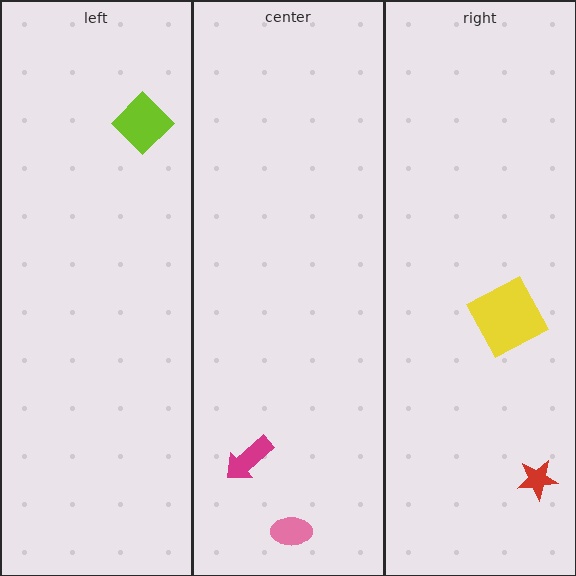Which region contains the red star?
The right region.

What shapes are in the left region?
The lime diamond.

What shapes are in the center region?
The magenta arrow, the pink ellipse.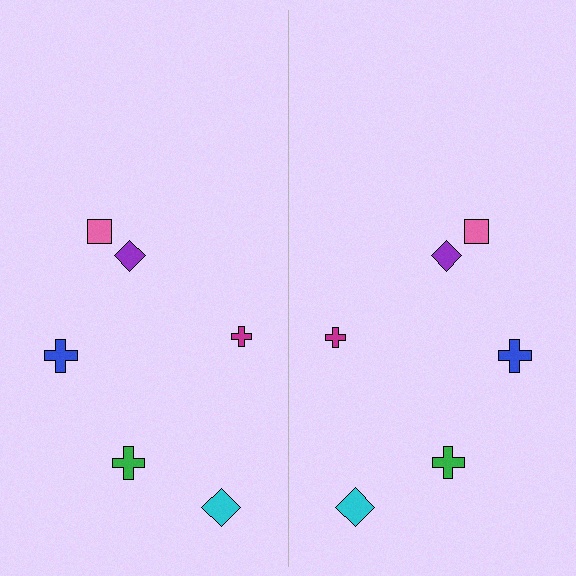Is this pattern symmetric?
Yes, this pattern has bilateral (reflection) symmetry.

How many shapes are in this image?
There are 12 shapes in this image.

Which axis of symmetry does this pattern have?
The pattern has a vertical axis of symmetry running through the center of the image.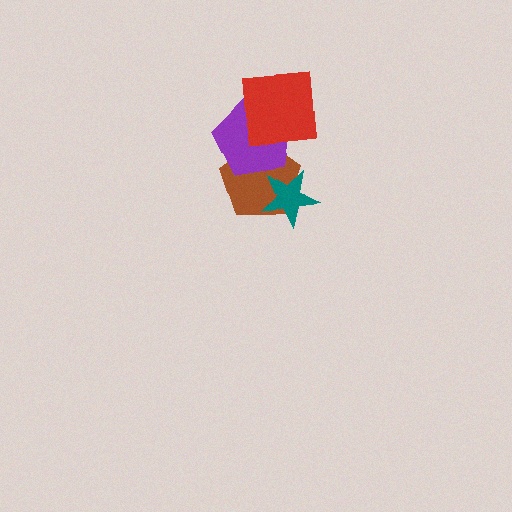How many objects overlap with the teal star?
1 object overlaps with the teal star.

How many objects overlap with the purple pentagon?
2 objects overlap with the purple pentagon.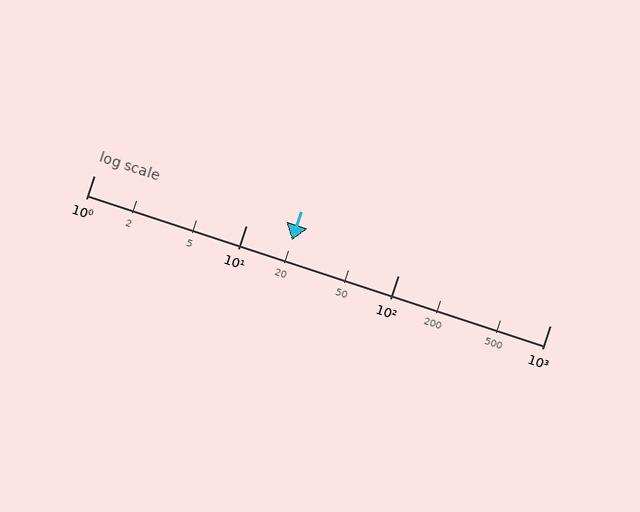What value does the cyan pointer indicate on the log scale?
The pointer indicates approximately 20.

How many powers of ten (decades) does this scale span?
The scale spans 3 decades, from 1 to 1000.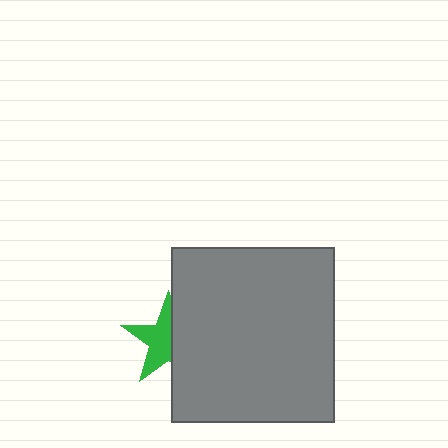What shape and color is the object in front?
The object in front is a gray rectangle.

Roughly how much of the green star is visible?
About half of it is visible (roughly 57%).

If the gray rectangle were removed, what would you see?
You would see the complete green star.